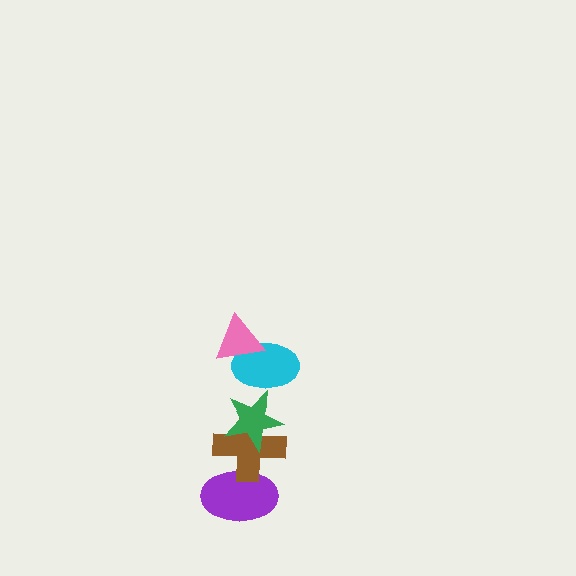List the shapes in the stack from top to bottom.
From top to bottom: the pink triangle, the cyan ellipse, the green star, the brown cross, the purple ellipse.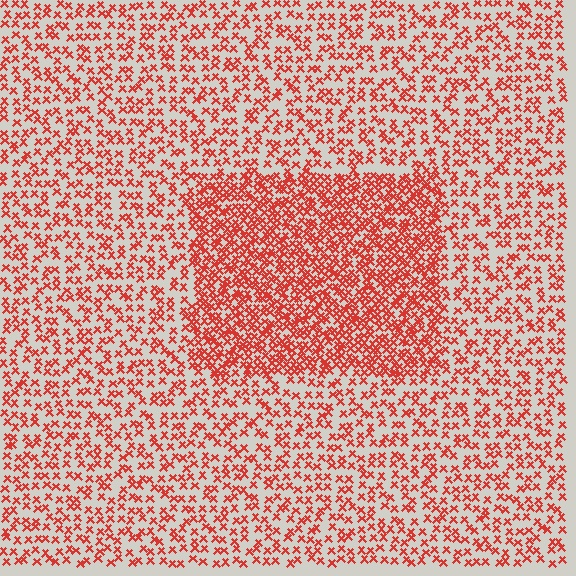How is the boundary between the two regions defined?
The boundary is defined by a change in element density (approximately 2.1x ratio). All elements are the same color, size, and shape.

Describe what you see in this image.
The image contains small red elements arranged at two different densities. A rectangle-shaped region is visible where the elements are more densely packed than the surrounding area.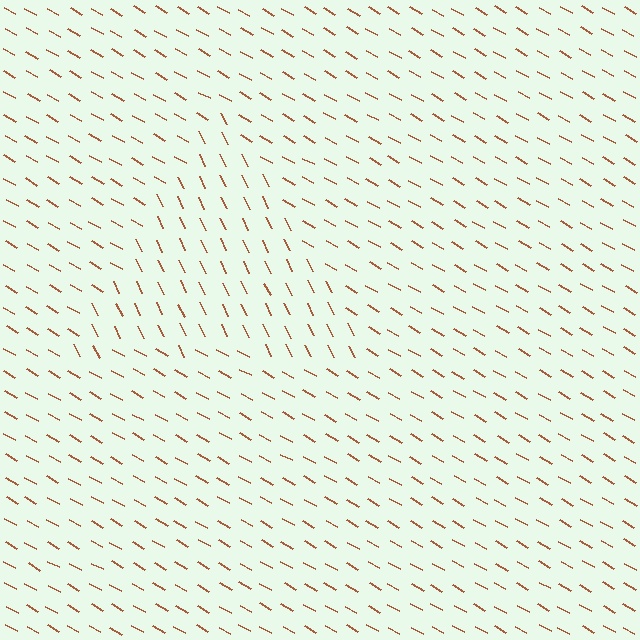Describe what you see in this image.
The image is filled with small brown line segments. A triangle region in the image has lines oriented differently from the surrounding lines, creating a visible texture boundary.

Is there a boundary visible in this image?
Yes, there is a texture boundary formed by a change in line orientation.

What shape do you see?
I see a triangle.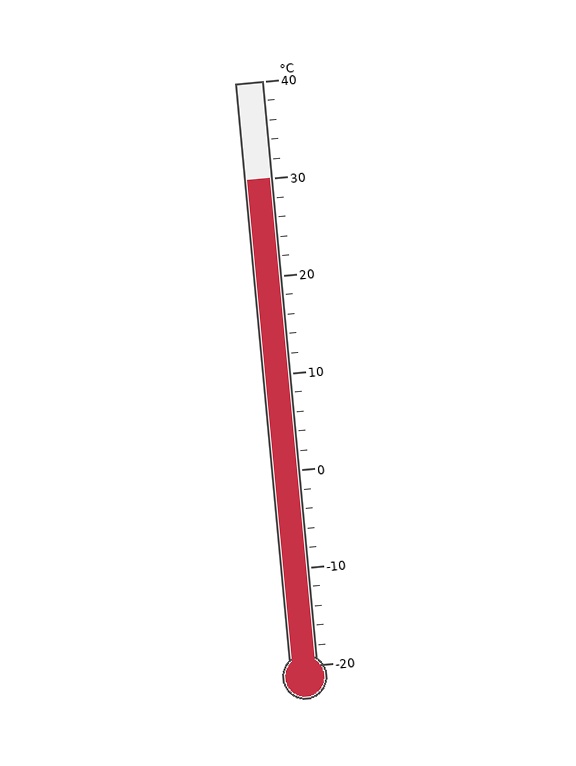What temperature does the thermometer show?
The thermometer shows approximately 30°C.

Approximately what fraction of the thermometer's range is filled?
The thermometer is filled to approximately 85% of its range.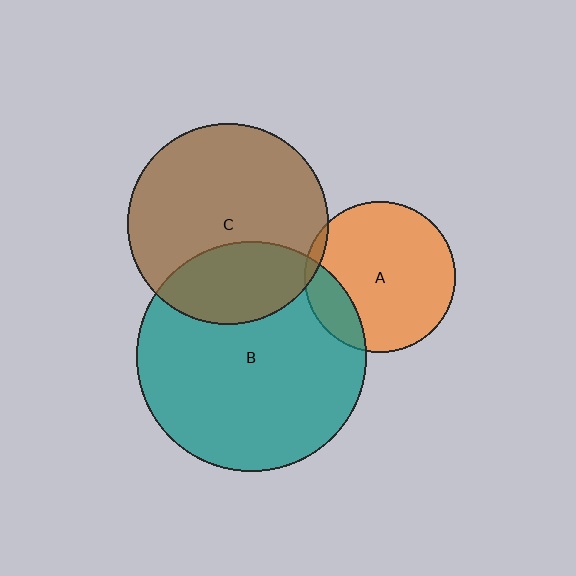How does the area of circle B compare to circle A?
Approximately 2.3 times.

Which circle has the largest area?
Circle B (teal).